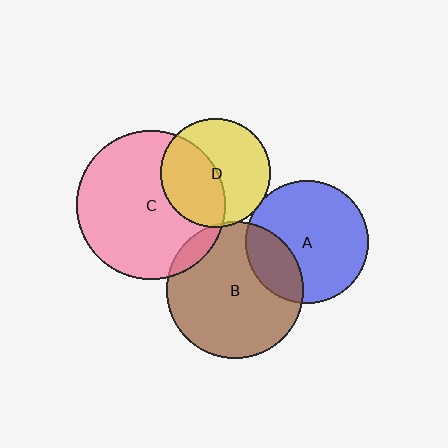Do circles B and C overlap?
Yes.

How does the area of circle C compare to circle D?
Approximately 1.9 times.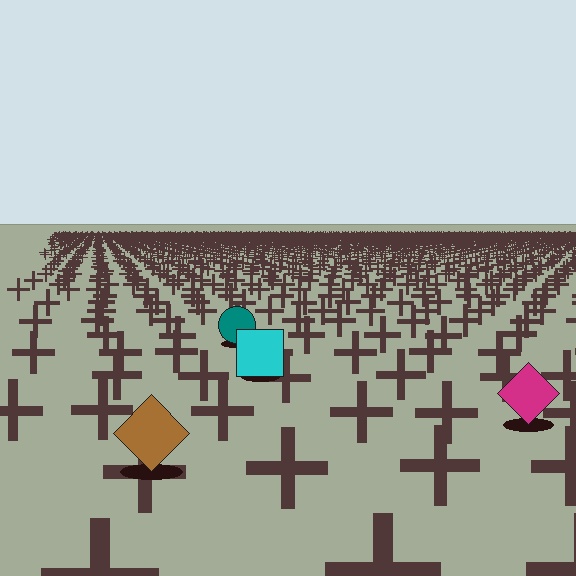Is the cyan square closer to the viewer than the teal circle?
Yes. The cyan square is closer — you can tell from the texture gradient: the ground texture is coarser near it.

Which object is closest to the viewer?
The brown diamond is closest. The texture marks near it are larger and more spread out.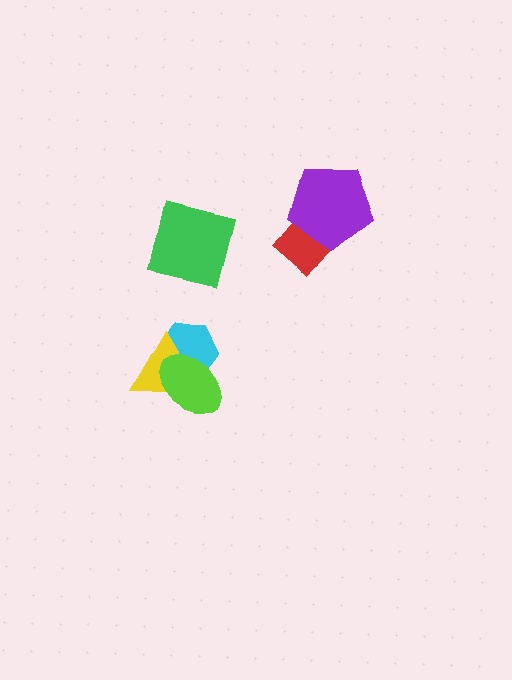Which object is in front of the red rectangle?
The purple pentagon is in front of the red rectangle.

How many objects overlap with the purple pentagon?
1 object overlaps with the purple pentagon.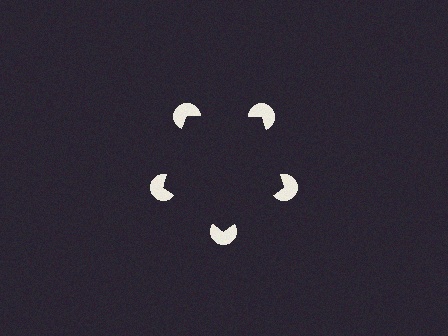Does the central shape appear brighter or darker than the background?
It typically appears slightly darker than the background, even though no actual brightness change is drawn.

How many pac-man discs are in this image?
There are 5 — one at each vertex of the illusory pentagon.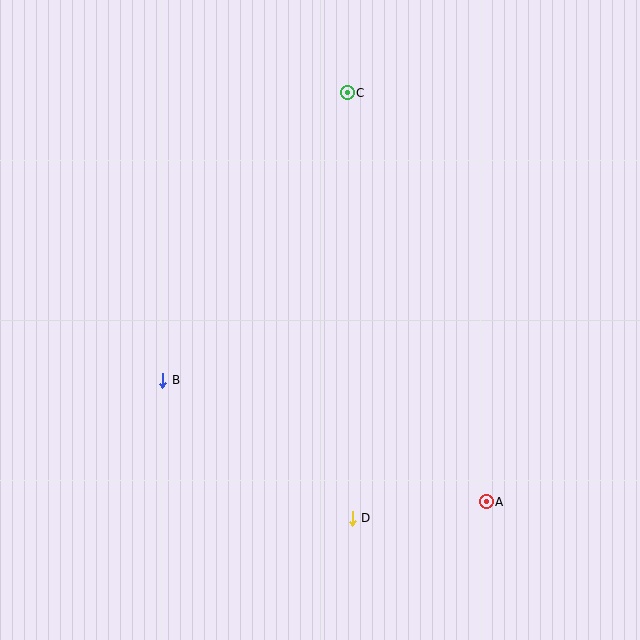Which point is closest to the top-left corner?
Point C is closest to the top-left corner.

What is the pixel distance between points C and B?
The distance between C and B is 341 pixels.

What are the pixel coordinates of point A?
Point A is at (486, 502).